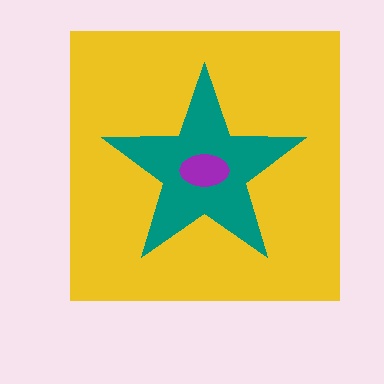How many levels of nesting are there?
3.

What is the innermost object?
The purple ellipse.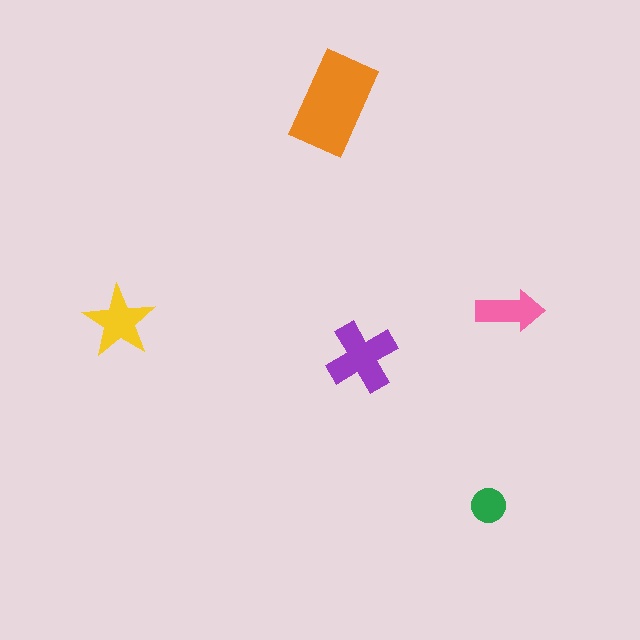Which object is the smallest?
The green circle.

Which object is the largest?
The orange rectangle.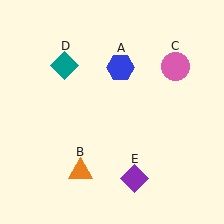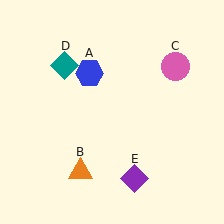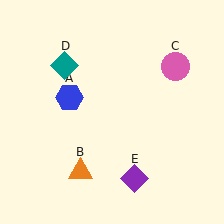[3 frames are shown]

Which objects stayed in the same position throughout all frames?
Orange triangle (object B) and pink circle (object C) and teal diamond (object D) and purple diamond (object E) remained stationary.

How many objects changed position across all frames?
1 object changed position: blue hexagon (object A).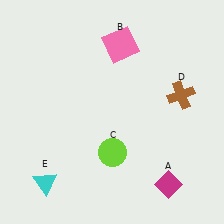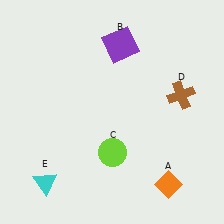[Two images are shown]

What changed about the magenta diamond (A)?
In Image 1, A is magenta. In Image 2, it changed to orange.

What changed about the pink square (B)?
In Image 1, B is pink. In Image 2, it changed to purple.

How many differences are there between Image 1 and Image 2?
There are 2 differences between the two images.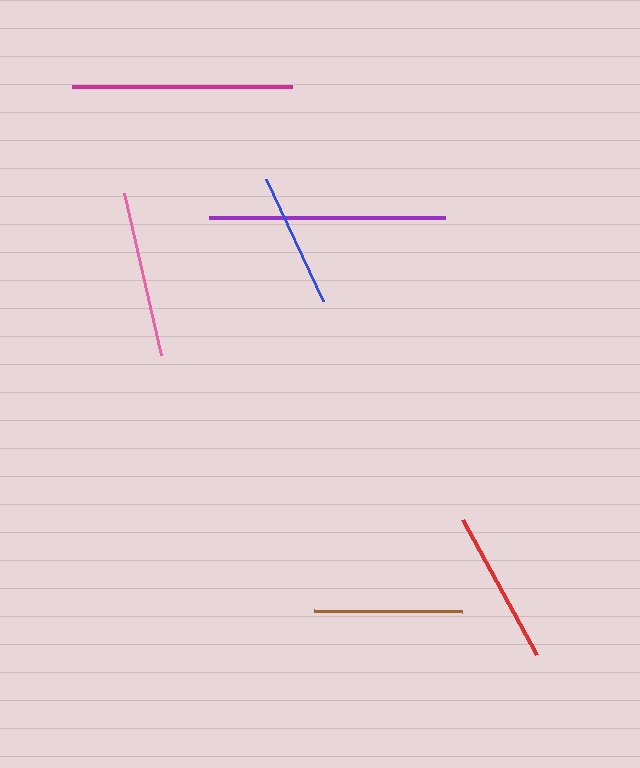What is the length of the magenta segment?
The magenta segment is approximately 220 pixels long.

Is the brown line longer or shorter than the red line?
The red line is longer than the brown line.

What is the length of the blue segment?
The blue segment is approximately 134 pixels long.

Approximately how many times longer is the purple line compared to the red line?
The purple line is approximately 1.5 times the length of the red line.